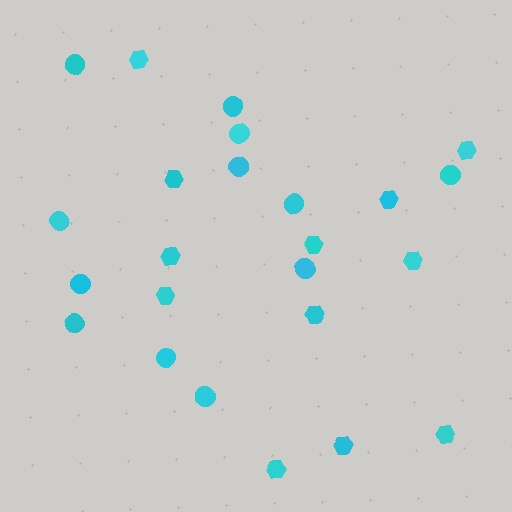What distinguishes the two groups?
There are 2 groups: one group of hexagons (12) and one group of circles (12).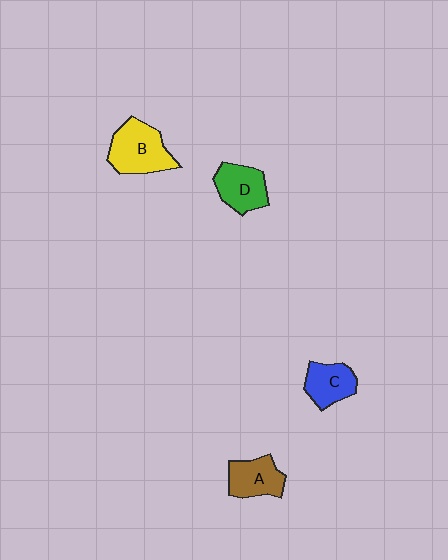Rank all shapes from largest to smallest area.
From largest to smallest: B (yellow), D (green), A (brown), C (blue).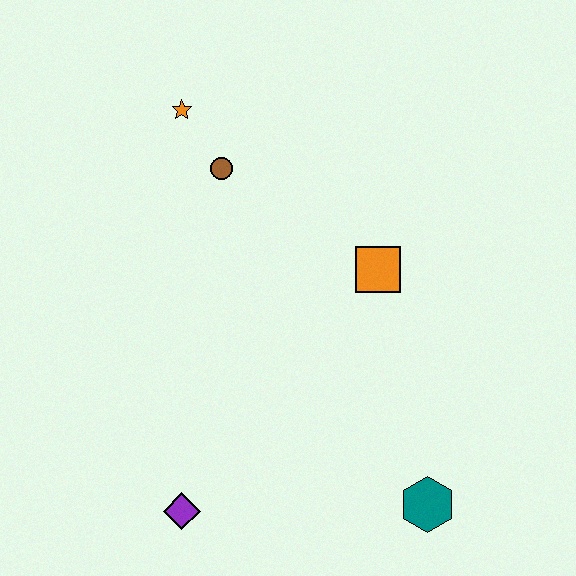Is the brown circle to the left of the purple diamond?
No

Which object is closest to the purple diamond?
The teal hexagon is closest to the purple diamond.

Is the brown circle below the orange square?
No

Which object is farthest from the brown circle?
The teal hexagon is farthest from the brown circle.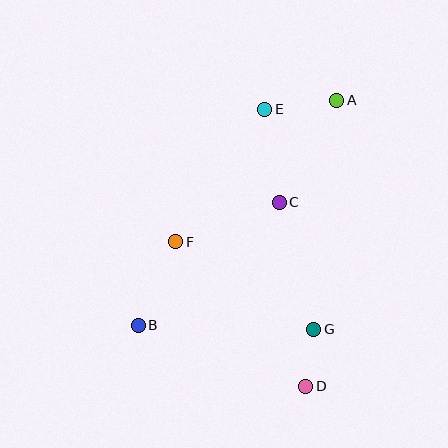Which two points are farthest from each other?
Points A and B are farthest from each other.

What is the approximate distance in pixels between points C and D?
The distance between C and D is approximately 186 pixels.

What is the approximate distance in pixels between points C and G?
The distance between C and G is approximately 132 pixels.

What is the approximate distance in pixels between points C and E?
The distance between C and E is approximately 94 pixels.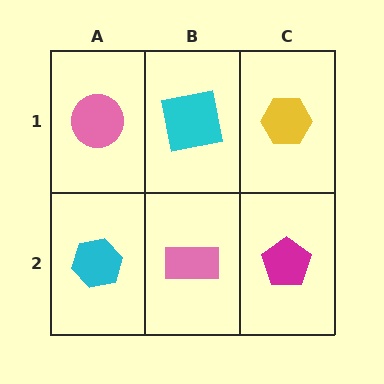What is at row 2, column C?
A magenta pentagon.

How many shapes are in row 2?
3 shapes.